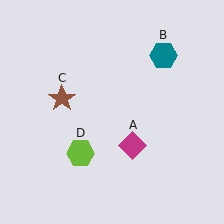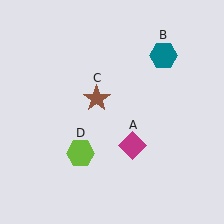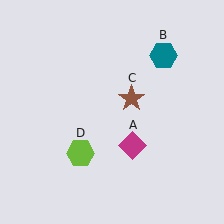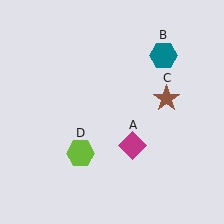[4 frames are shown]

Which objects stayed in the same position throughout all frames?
Magenta diamond (object A) and teal hexagon (object B) and lime hexagon (object D) remained stationary.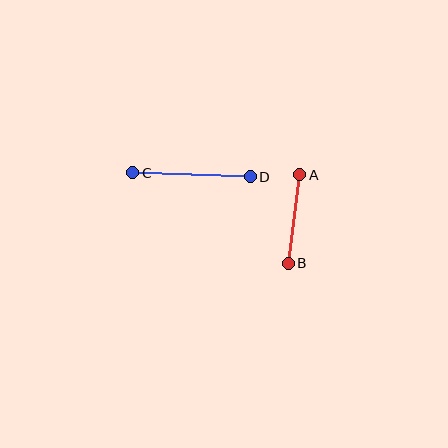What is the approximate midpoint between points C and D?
The midpoint is at approximately (192, 175) pixels.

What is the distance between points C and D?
The distance is approximately 117 pixels.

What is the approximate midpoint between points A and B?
The midpoint is at approximately (294, 219) pixels.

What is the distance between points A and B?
The distance is approximately 89 pixels.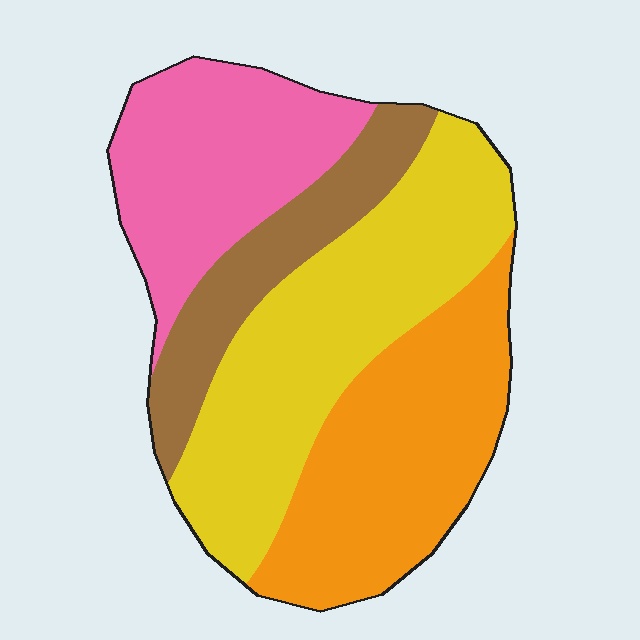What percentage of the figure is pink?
Pink takes up less than a quarter of the figure.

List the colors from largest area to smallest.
From largest to smallest: yellow, orange, pink, brown.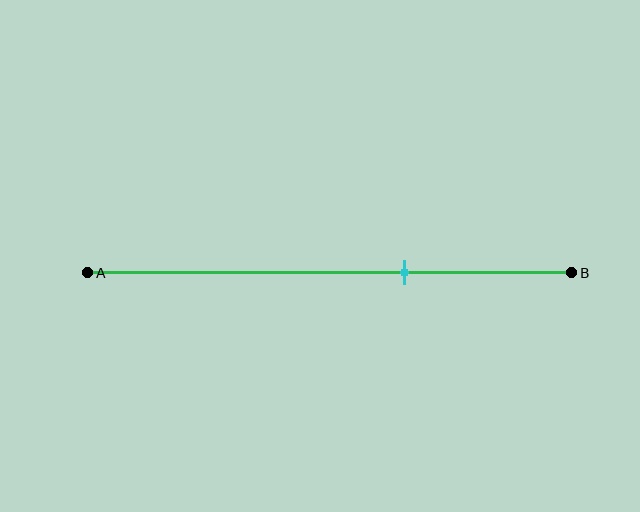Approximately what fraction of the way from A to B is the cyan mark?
The cyan mark is approximately 65% of the way from A to B.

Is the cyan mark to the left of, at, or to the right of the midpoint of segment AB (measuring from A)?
The cyan mark is to the right of the midpoint of segment AB.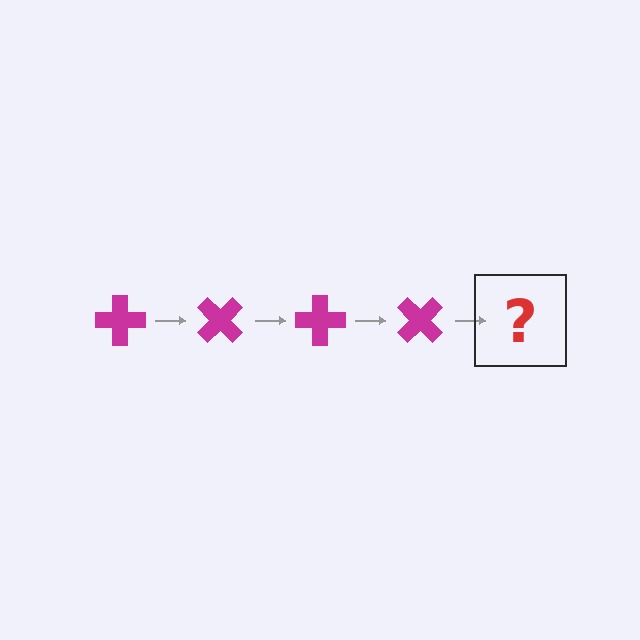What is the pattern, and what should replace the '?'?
The pattern is that the cross rotates 45 degrees each step. The '?' should be a magenta cross rotated 180 degrees.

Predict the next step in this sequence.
The next step is a magenta cross rotated 180 degrees.